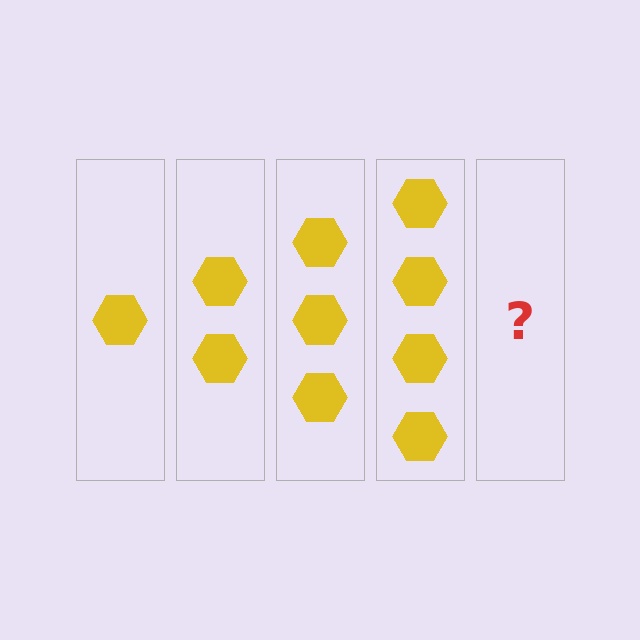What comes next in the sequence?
The next element should be 5 hexagons.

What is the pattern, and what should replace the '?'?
The pattern is that each step adds one more hexagon. The '?' should be 5 hexagons.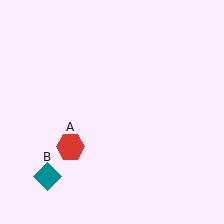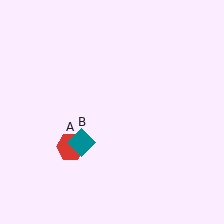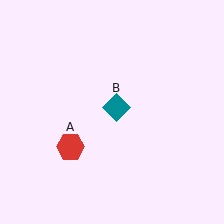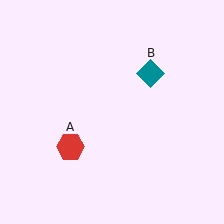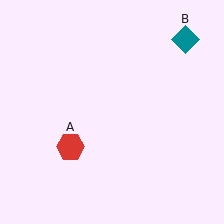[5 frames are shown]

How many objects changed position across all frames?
1 object changed position: teal diamond (object B).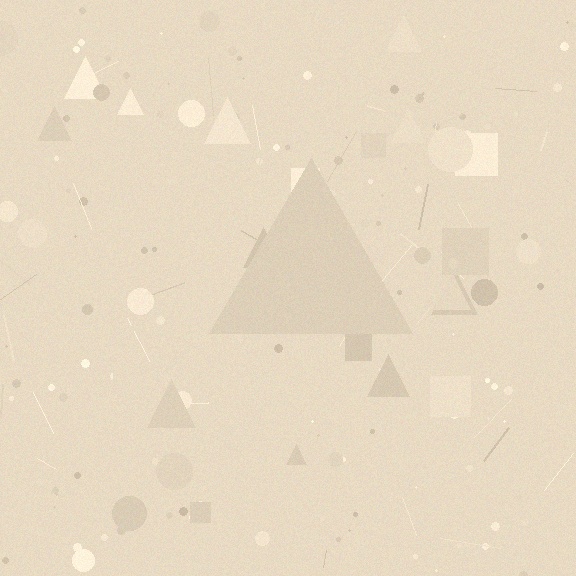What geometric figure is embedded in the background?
A triangle is embedded in the background.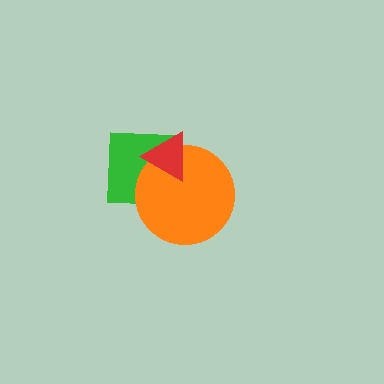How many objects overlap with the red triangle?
2 objects overlap with the red triangle.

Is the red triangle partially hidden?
No, no other shape covers it.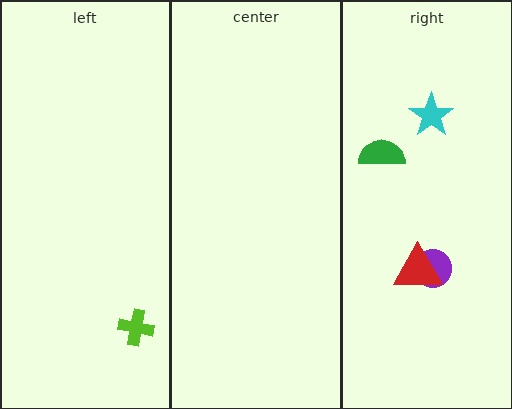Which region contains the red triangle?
The right region.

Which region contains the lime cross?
The left region.